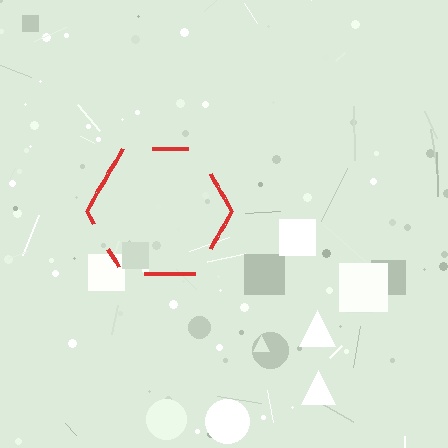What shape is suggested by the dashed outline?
The dashed outline suggests a hexagon.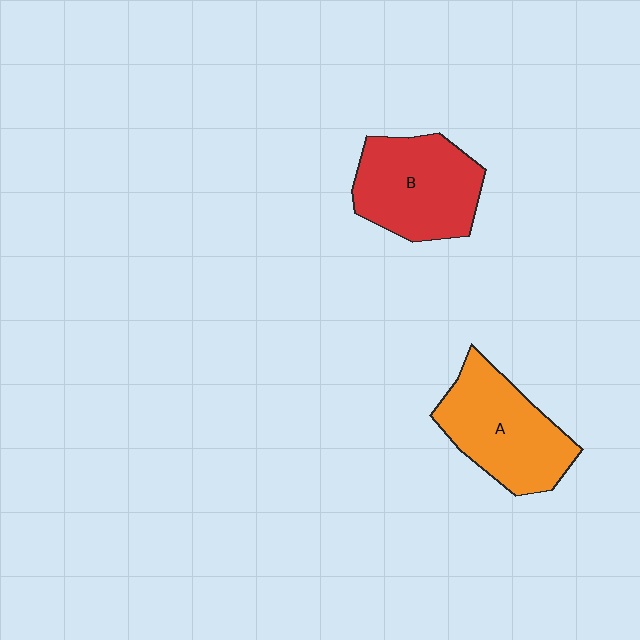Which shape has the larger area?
Shape A (orange).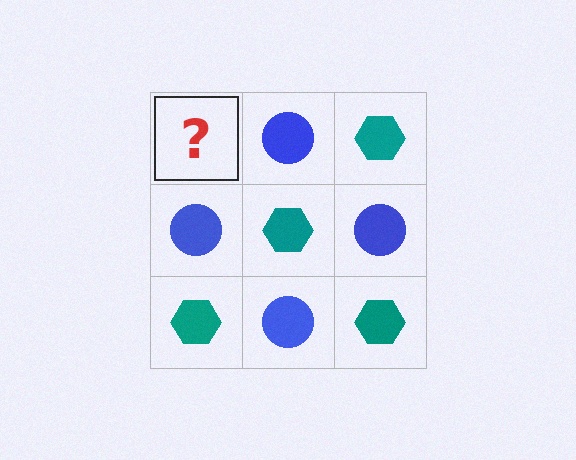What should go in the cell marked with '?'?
The missing cell should contain a teal hexagon.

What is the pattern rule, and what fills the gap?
The rule is that it alternates teal hexagon and blue circle in a checkerboard pattern. The gap should be filled with a teal hexagon.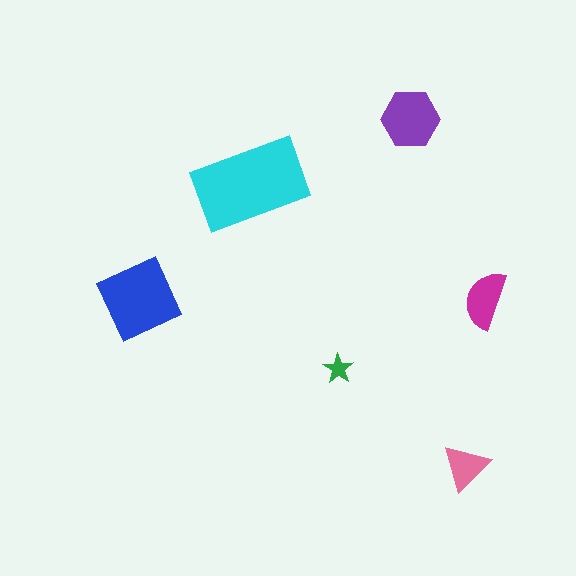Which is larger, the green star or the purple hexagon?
The purple hexagon.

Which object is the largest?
The cyan rectangle.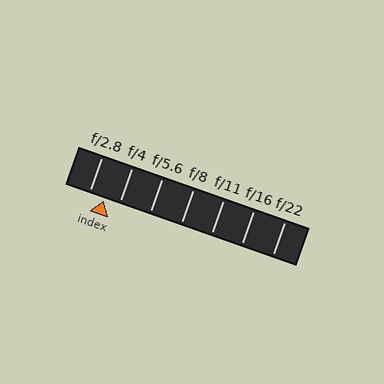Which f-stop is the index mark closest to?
The index mark is closest to f/2.8.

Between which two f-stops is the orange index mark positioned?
The index mark is between f/2.8 and f/4.